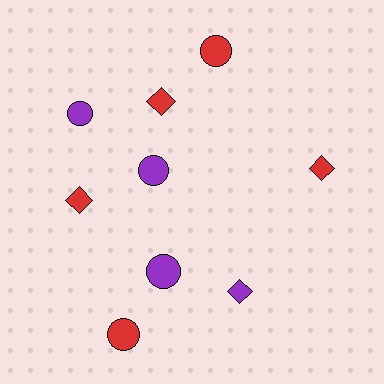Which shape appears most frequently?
Circle, with 5 objects.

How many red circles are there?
There are 2 red circles.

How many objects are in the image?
There are 9 objects.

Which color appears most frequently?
Red, with 5 objects.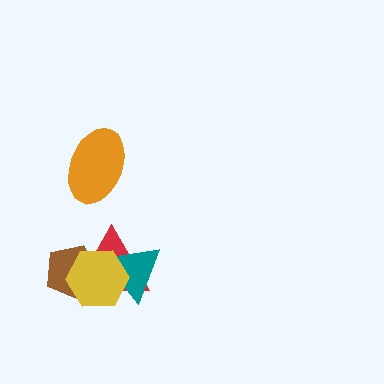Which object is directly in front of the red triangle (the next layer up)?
The teal triangle is directly in front of the red triangle.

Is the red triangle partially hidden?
Yes, it is partially covered by another shape.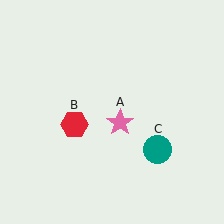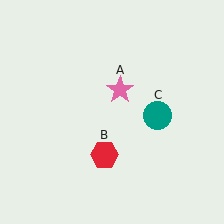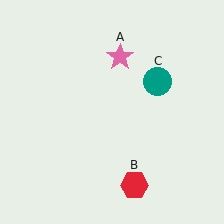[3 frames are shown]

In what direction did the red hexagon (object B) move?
The red hexagon (object B) moved down and to the right.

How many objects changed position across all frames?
3 objects changed position: pink star (object A), red hexagon (object B), teal circle (object C).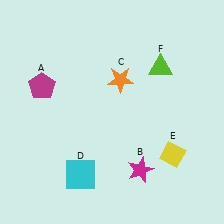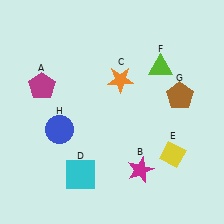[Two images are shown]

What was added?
A brown pentagon (G), a blue circle (H) were added in Image 2.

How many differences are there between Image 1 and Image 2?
There are 2 differences between the two images.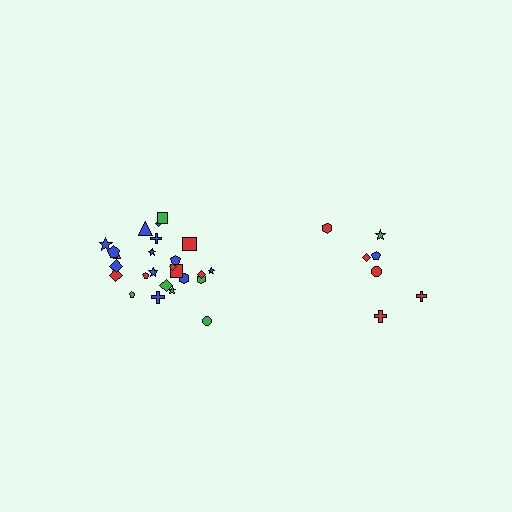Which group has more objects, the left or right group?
The left group.